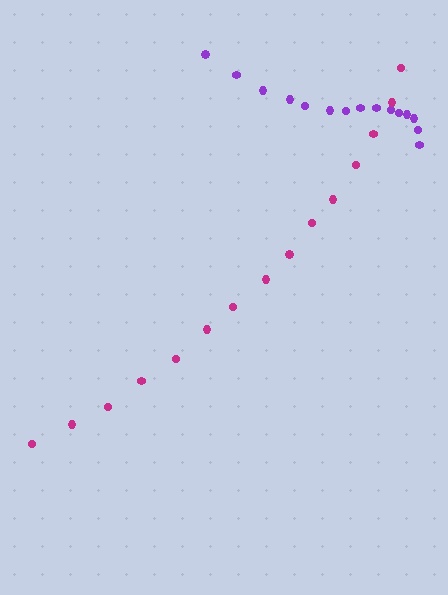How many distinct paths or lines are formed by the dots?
There are 2 distinct paths.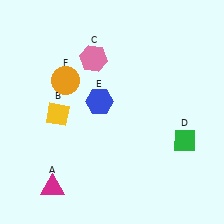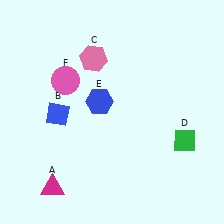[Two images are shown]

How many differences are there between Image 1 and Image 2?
There are 2 differences between the two images.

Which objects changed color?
B changed from yellow to blue. F changed from orange to pink.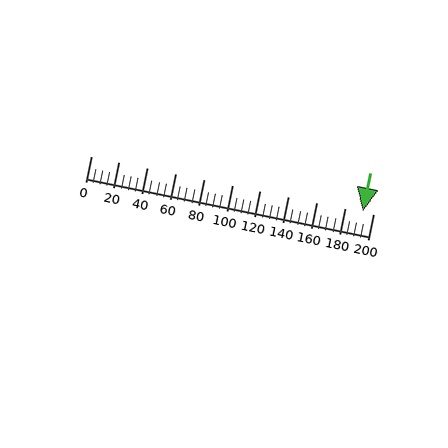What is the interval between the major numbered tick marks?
The major tick marks are spaced 20 units apart.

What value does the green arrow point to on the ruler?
The green arrow points to approximately 192.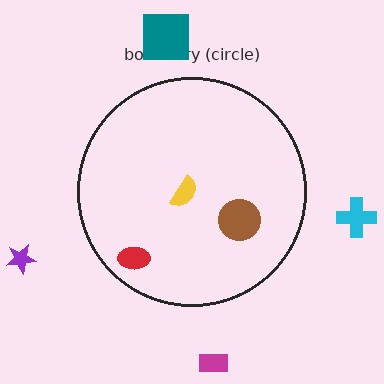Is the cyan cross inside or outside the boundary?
Outside.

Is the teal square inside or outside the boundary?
Outside.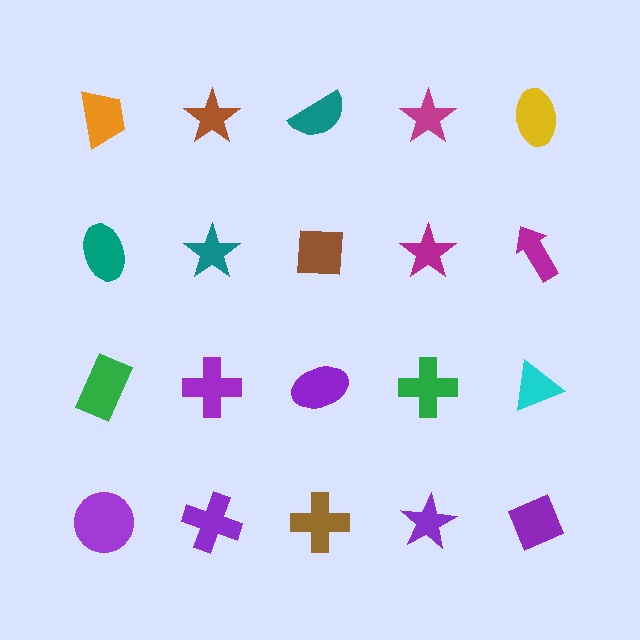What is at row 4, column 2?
A purple cross.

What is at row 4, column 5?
A purple diamond.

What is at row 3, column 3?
A purple ellipse.